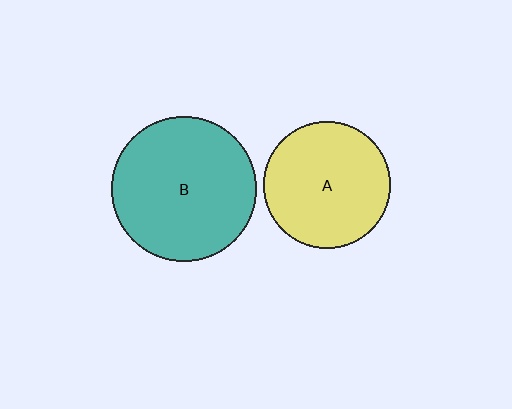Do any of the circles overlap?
No, none of the circles overlap.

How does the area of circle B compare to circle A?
Approximately 1.3 times.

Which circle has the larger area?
Circle B (teal).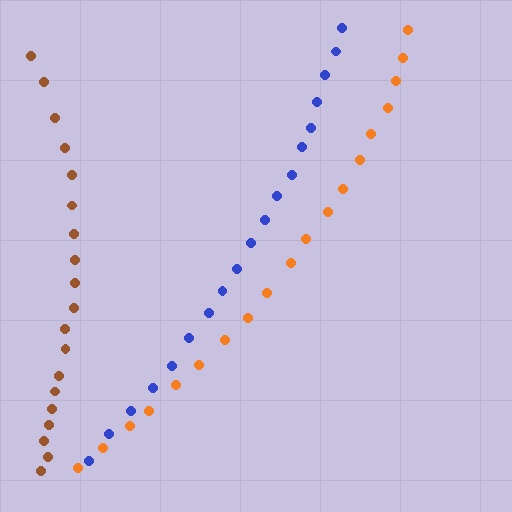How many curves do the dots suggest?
There are 3 distinct paths.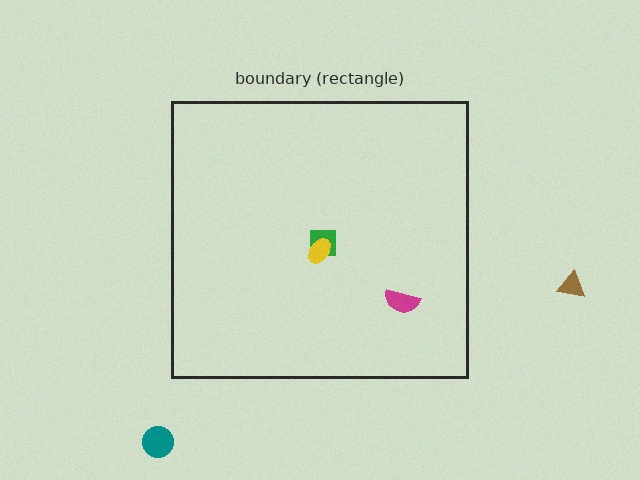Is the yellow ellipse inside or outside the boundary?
Inside.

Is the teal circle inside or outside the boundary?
Outside.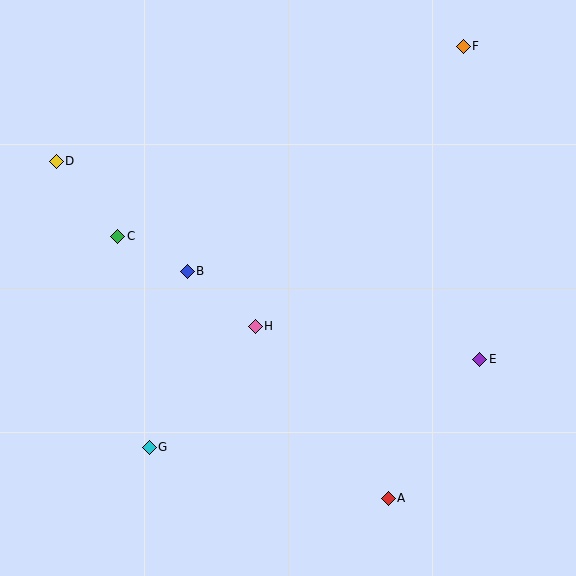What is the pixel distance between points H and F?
The distance between H and F is 349 pixels.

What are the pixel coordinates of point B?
Point B is at (187, 271).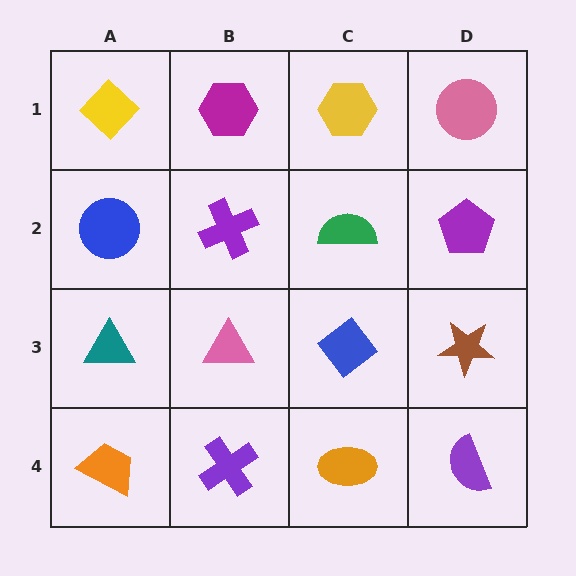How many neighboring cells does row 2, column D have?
3.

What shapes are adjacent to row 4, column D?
A brown star (row 3, column D), an orange ellipse (row 4, column C).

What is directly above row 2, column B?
A magenta hexagon.